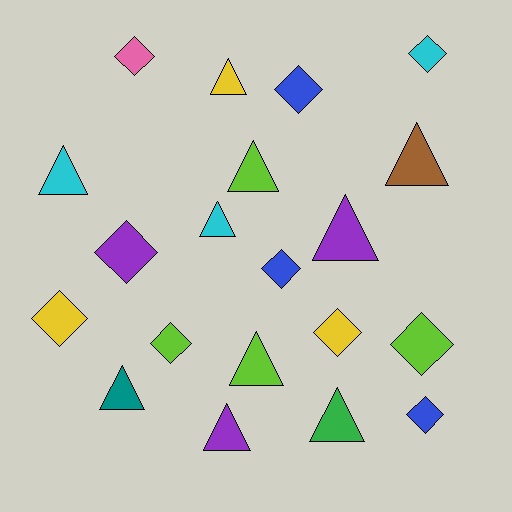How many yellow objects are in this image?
There are 3 yellow objects.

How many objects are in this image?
There are 20 objects.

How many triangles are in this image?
There are 10 triangles.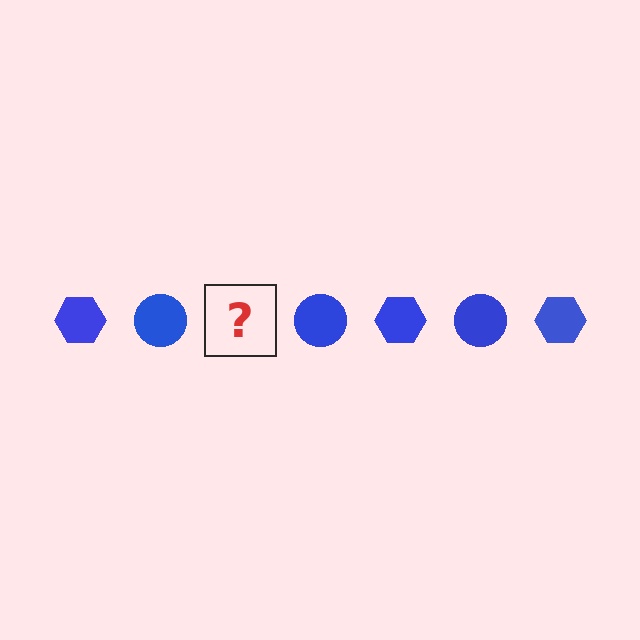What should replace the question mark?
The question mark should be replaced with a blue hexagon.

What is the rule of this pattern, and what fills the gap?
The rule is that the pattern cycles through hexagon, circle shapes in blue. The gap should be filled with a blue hexagon.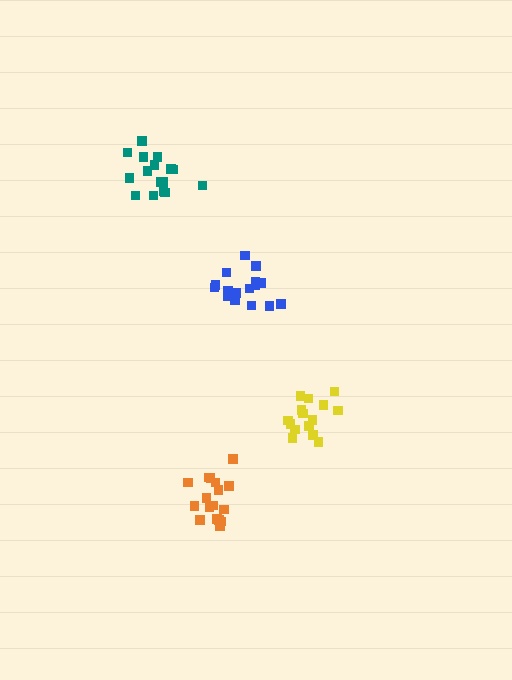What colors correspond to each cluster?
The clusters are colored: yellow, orange, teal, blue.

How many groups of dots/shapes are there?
There are 4 groups.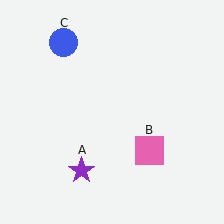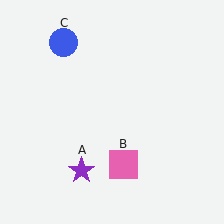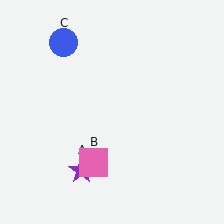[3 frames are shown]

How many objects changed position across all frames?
1 object changed position: pink square (object B).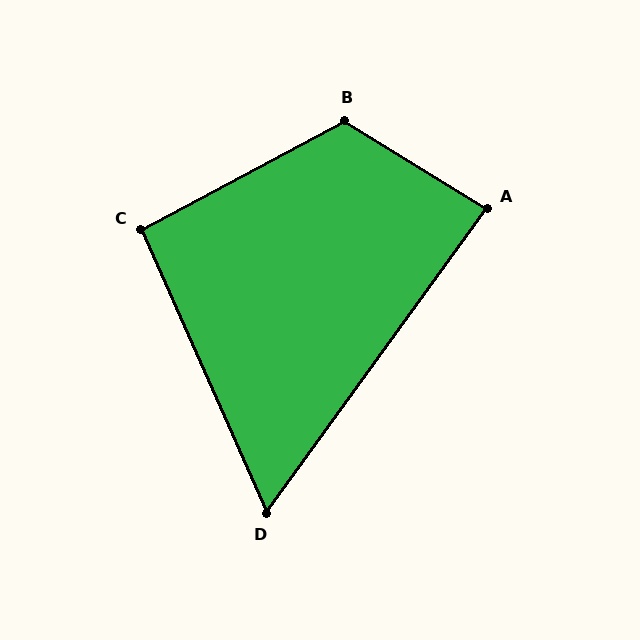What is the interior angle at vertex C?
Approximately 94 degrees (approximately right).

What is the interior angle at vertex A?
Approximately 86 degrees (approximately right).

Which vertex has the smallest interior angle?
D, at approximately 60 degrees.